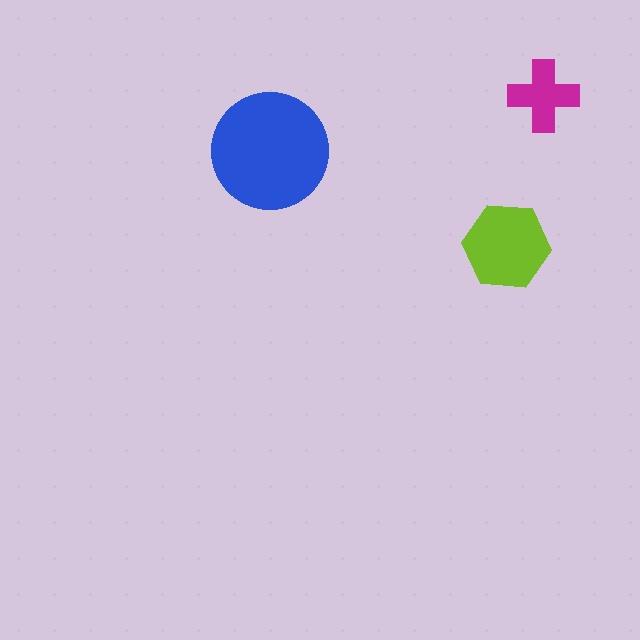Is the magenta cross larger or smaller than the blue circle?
Smaller.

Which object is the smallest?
The magenta cross.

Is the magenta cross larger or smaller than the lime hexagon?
Smaller.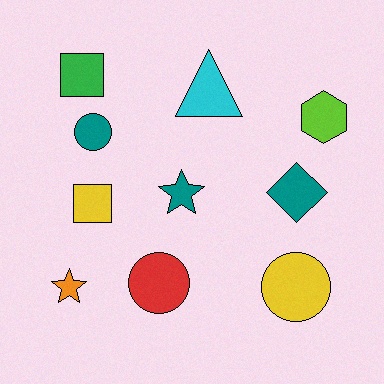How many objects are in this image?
There are 10 objects.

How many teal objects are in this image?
There are 3 teal objects.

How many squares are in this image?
There are 2 squares.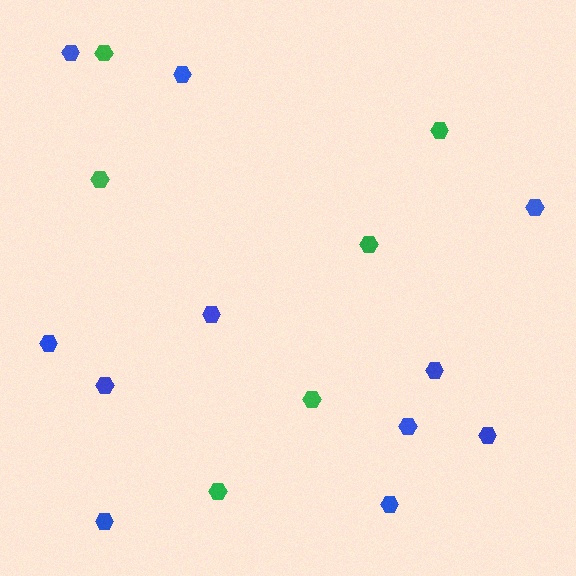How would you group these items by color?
There are 2 groups: one group of blue hexagons (11) and one group of green hexagons (6).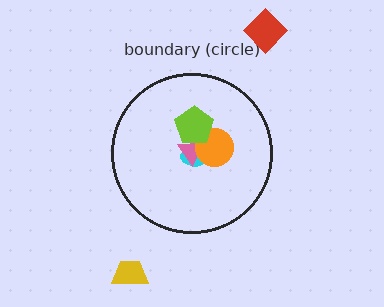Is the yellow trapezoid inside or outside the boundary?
Outside.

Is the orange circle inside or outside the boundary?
Inside.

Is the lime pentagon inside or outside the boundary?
Inside.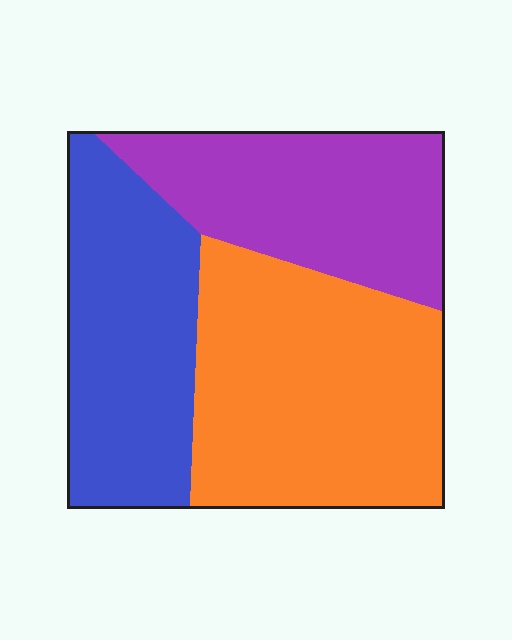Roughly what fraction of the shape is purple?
Purple takes up between a sixth and a third of the shape.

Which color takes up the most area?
Orange, at roughly 40%.